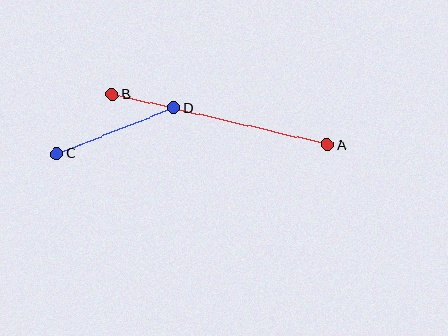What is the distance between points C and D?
The distance is approximately 126 pixels.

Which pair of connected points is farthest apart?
Points A and B are farthest apart.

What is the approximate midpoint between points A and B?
The midpoint is at approximately (220, 120) pixels.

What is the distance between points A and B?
The distance is approximately 221 pixels.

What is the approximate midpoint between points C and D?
The midpoint is at approximately (115, 131) pixels.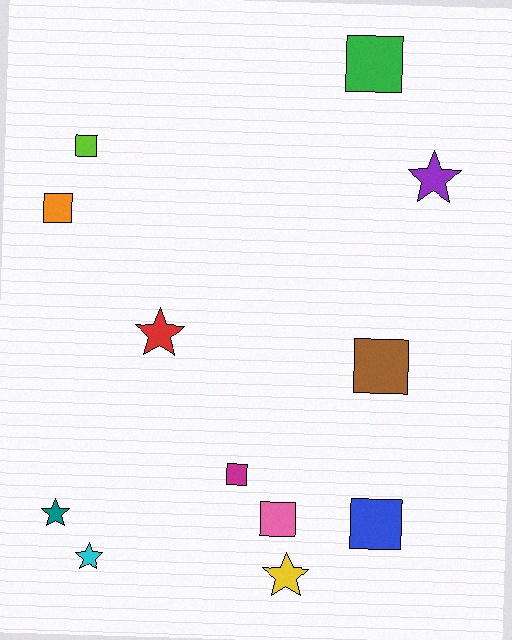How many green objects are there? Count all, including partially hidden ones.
There is 1 green object.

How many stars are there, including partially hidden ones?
There are 5 stars.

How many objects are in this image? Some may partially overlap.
There are 12 objects.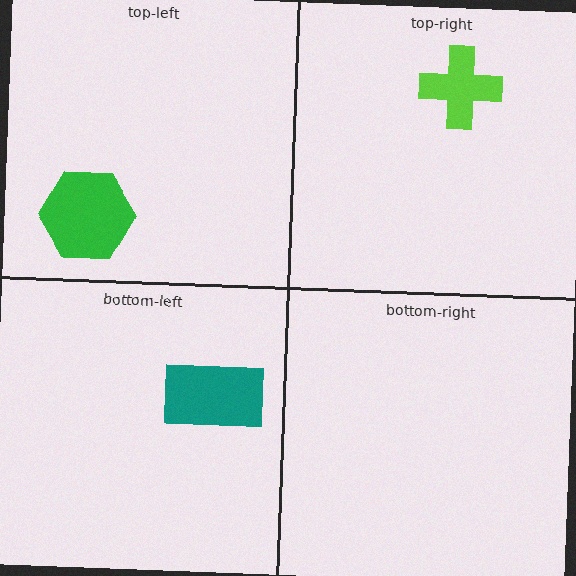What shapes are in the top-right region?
The lime cross.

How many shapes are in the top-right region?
1.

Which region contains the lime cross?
The top-right region.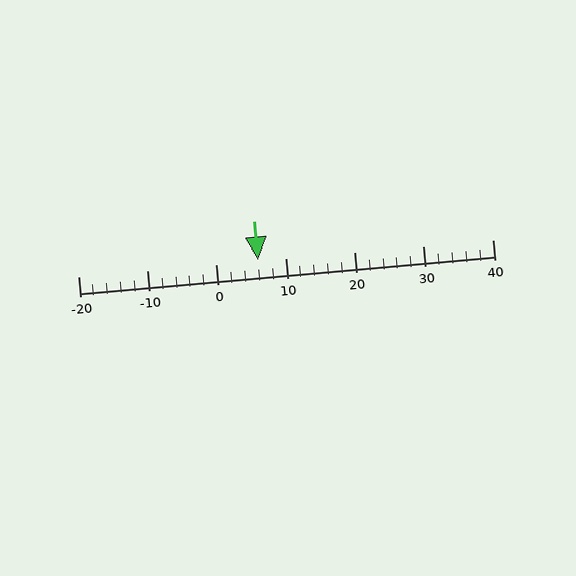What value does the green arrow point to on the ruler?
The green arrow points to approximately 6.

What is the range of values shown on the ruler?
The ruler shows values from -20 to 40.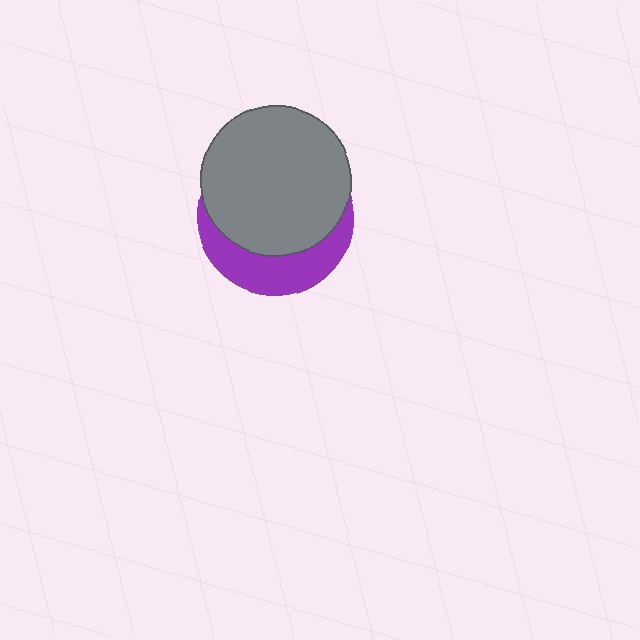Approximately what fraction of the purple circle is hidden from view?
Roughly 68% of the purple circle is hidden behind the gray circle.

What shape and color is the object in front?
The object in front is a gray circle.